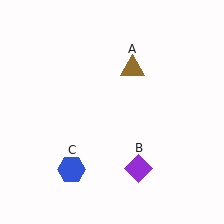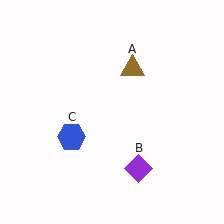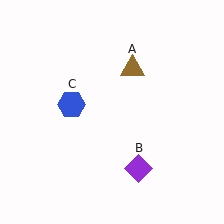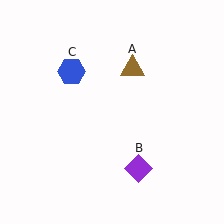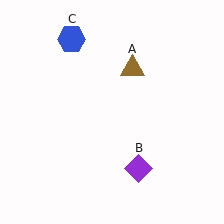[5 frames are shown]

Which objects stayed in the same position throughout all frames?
Brown triangle (object A) and purple diamond (object B) remained stationary.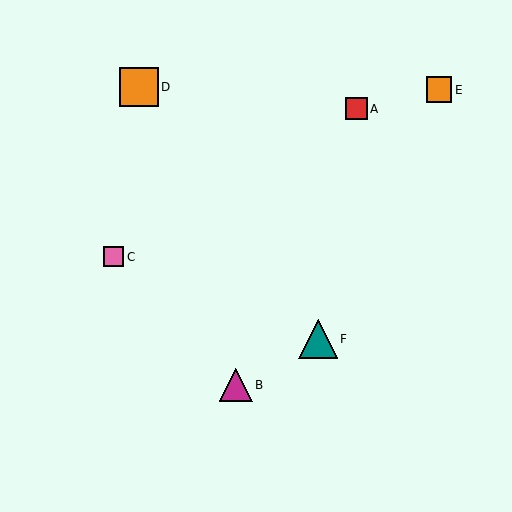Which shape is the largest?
The orange square (labeled D) is the largest.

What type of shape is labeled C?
Shape C is a pink square.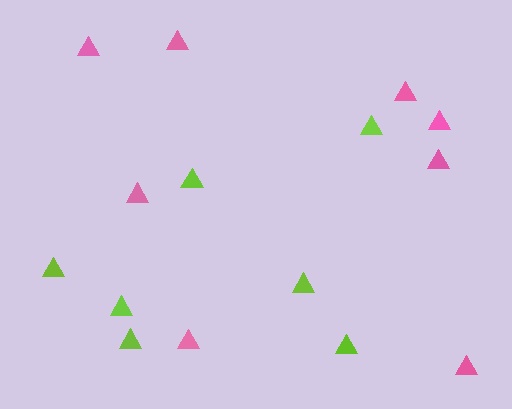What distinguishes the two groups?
There are 2 groups: one group of lime triangles (7) and one group of pink triangles (8).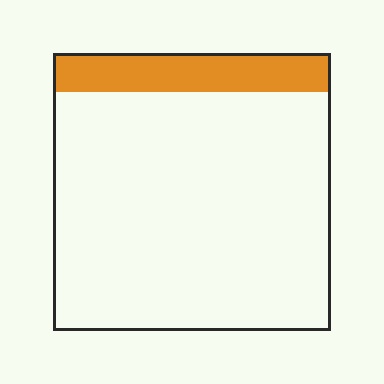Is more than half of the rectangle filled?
No.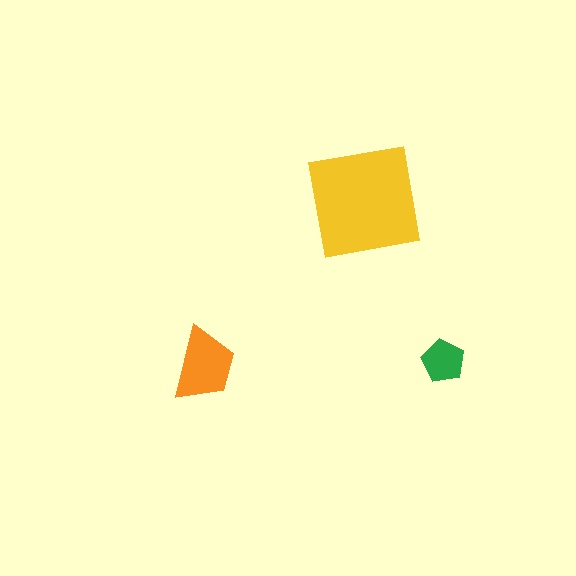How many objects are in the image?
There are 3 objects in the image.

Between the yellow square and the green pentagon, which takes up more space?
The yellow square.